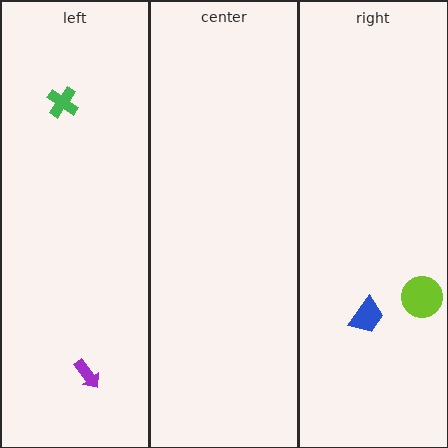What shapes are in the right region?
The blue trapezoid, the lime circle.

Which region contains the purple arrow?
The left region.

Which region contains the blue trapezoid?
The right region.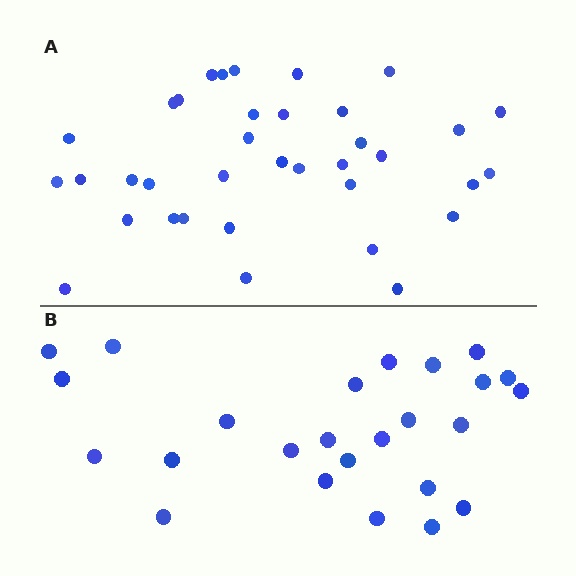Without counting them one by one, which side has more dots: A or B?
Region A (the top region) has more dots.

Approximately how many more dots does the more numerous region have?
Region A has roughly 12 or so more dots than region B.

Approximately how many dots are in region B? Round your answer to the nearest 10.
About 20 dots. (The exact count is 25, which rounds to 20.)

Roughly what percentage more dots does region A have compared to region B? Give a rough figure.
About 45% more.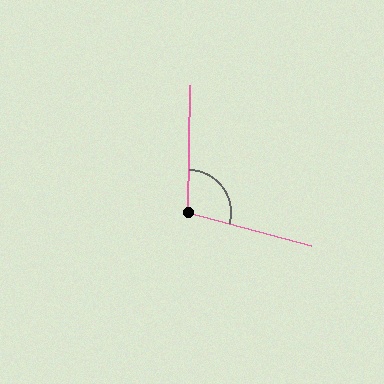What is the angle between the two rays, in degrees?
Approximately 104 degrees.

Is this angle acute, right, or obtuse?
It is obtuse.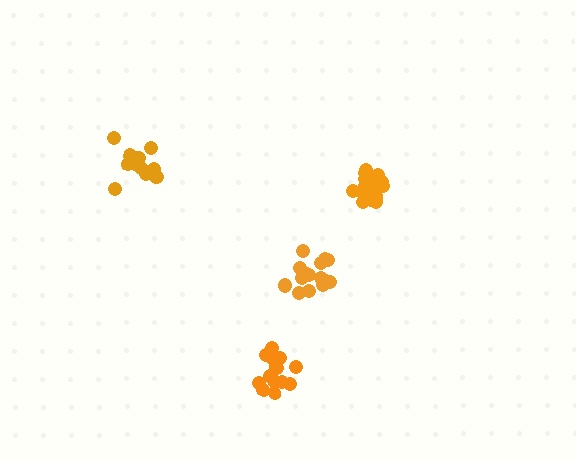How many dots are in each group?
Group 1: 15 dots, Group 2: 14 dots, Group 3: 16 dots, Group 4: 17 dots (62 total).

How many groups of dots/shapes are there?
There are 4 groups.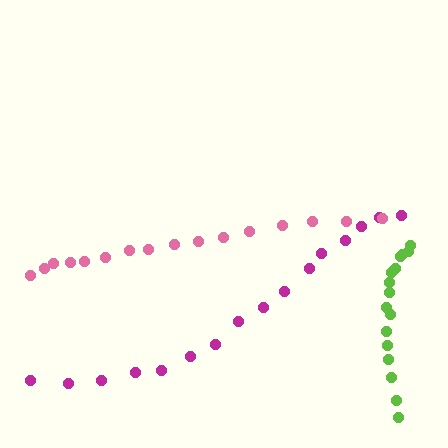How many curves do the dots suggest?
There are 3 distinct paths.